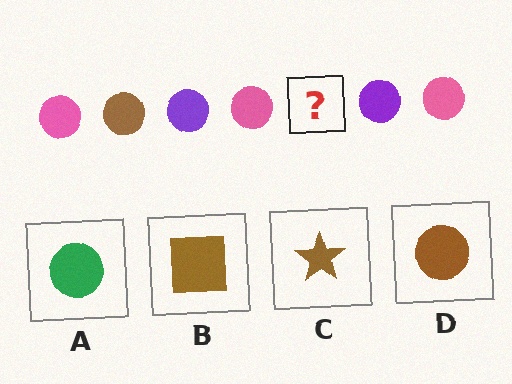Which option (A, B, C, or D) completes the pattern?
D.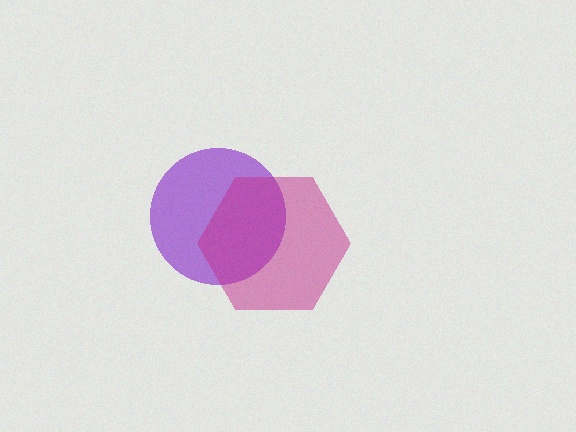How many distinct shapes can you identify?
There are 2 distinct shapes: a purple circle, a magenta hexagon.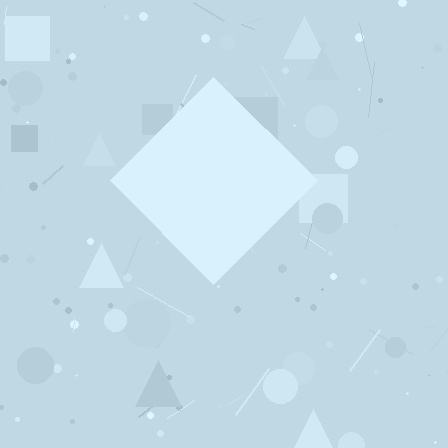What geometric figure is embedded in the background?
A diamond is embedded in the background.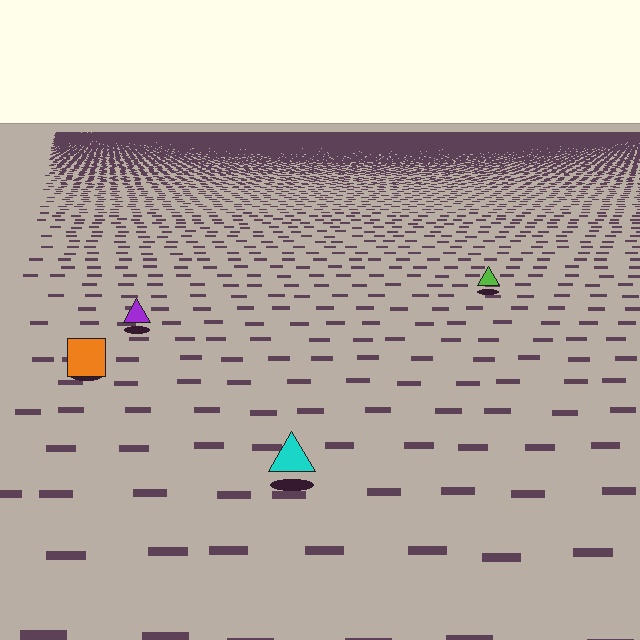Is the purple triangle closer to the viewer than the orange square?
No. The orange square is closer — you can tell from the texture gradient: the ground texture is coarser near it.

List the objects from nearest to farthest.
From nearest to farthest: the cyan triangle, the orange square, the purple triangle, the lime triangle.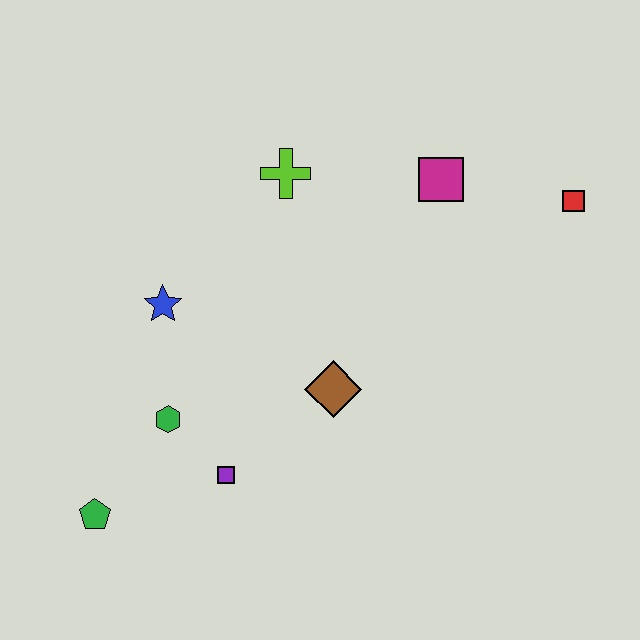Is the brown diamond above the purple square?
Yes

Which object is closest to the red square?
The magenta square is closest to the red square.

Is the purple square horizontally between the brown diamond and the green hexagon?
Yes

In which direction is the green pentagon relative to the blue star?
The green pentagon is below the blue star.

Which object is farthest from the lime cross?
The green pentagon is farthest from the lime cross.